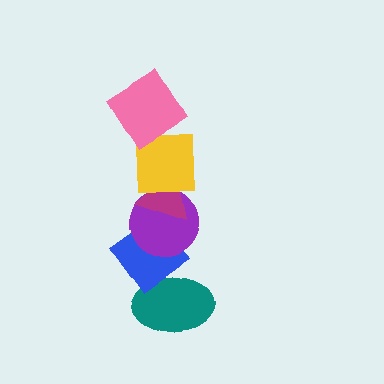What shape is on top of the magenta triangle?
The yellow square is on top of the magenta triangle.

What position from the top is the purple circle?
The purple circle is 4th from the top.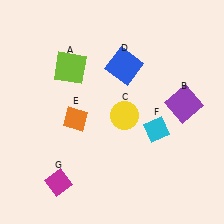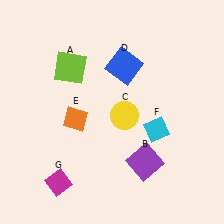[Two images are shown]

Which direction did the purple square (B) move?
The purple square (B) moved down.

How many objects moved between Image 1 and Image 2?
1 object moved between the two images.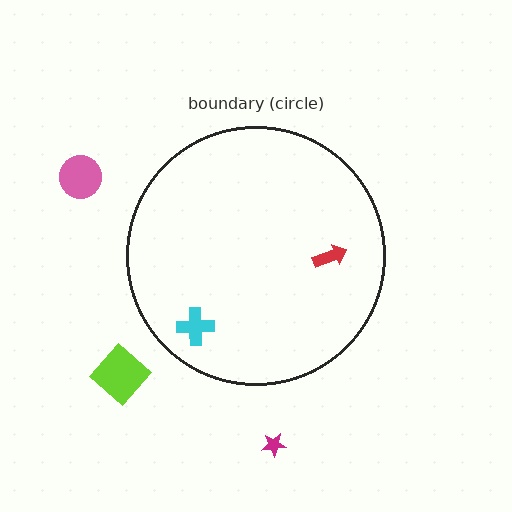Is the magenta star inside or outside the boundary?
Outside.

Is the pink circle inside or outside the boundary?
Outside.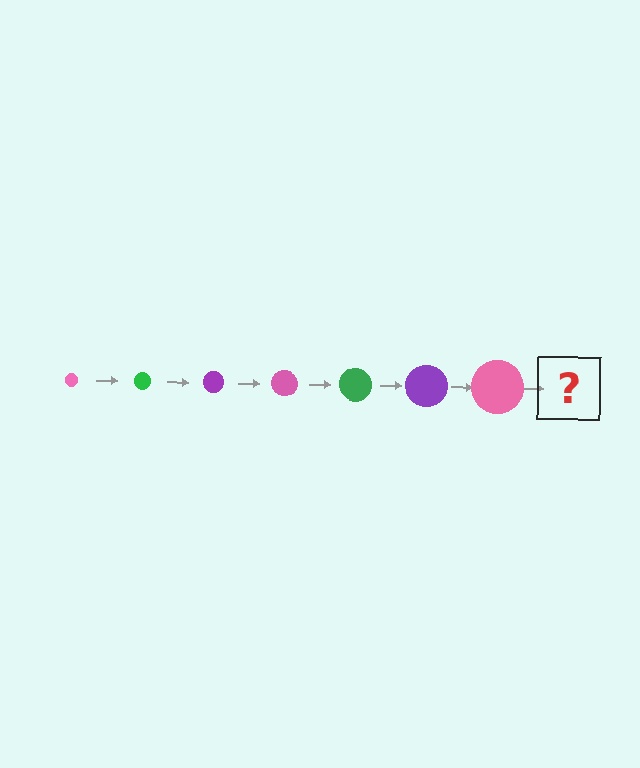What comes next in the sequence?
The next element should be a green circle, larger than the previous one.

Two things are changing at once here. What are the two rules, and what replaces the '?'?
The two rules are that the circle grows larger each step and the color cycles through pink, green, and purple. The '?' should be a green circle, larger than the previous one.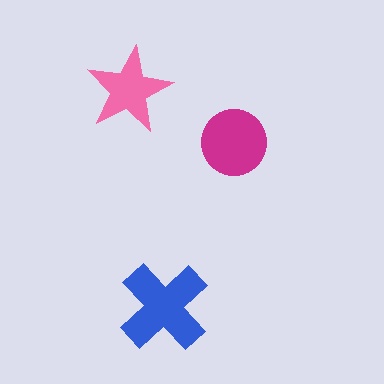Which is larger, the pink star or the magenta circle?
The magenta circle.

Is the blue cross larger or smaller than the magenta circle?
Larger.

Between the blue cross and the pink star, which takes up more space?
The blue cross.